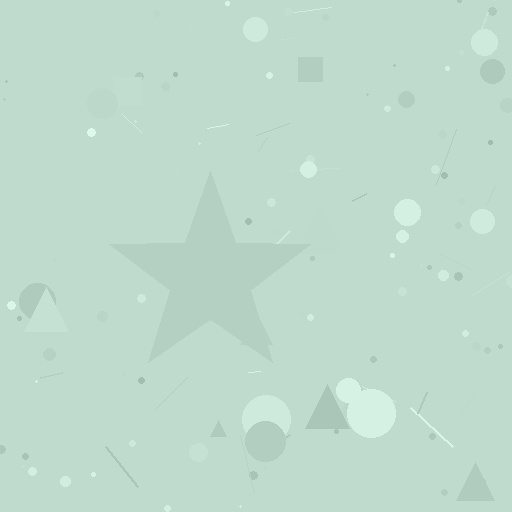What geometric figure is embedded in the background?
A star is embedded in the background.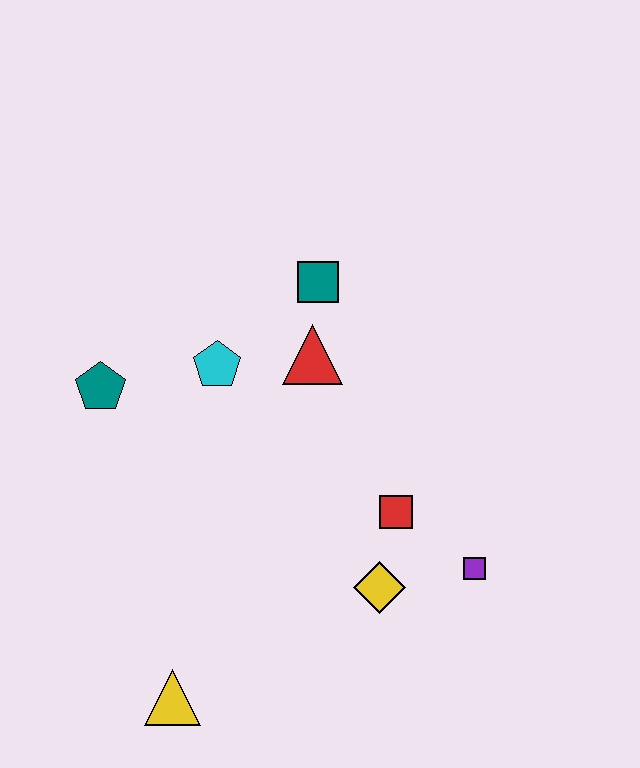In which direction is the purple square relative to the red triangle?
The purple square is below the red triangle.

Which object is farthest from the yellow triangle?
The teal square is farthest from the yellow triangle.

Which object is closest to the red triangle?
The teal square is closest to the red triangle.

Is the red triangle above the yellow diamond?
Yes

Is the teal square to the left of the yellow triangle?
No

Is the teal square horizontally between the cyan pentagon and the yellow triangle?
No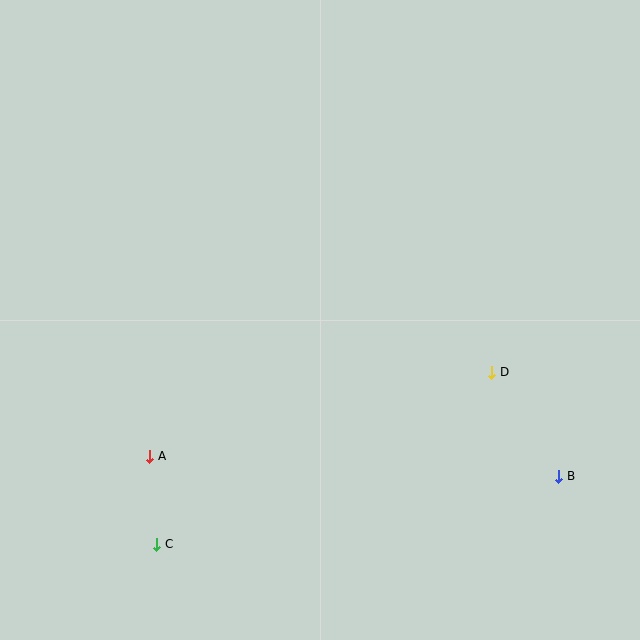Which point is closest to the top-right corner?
Point D is closest to the top-right corner.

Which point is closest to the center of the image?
Point D at (492, 372) is closest to the center.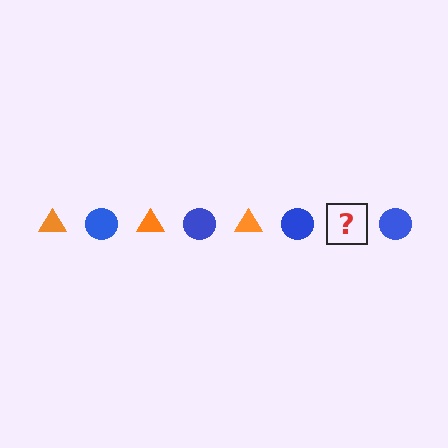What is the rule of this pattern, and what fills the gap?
The rule is that the pattern alternates between orange triangle and blue circle. The gap should be filled with an orange triangle.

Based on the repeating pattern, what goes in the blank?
The blank should be an orange triangle.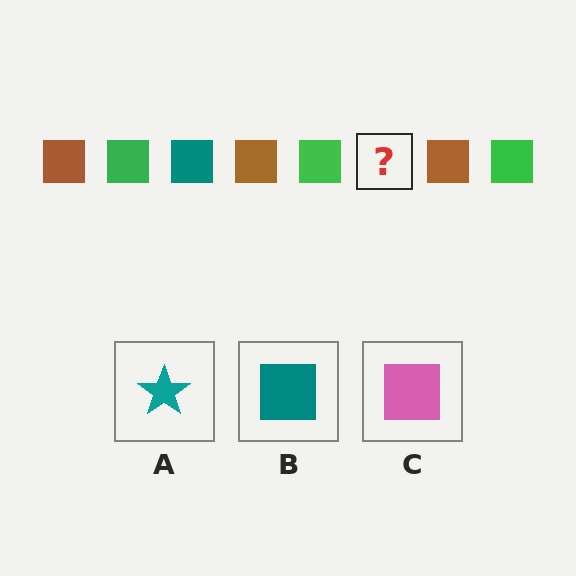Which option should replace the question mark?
Option B.